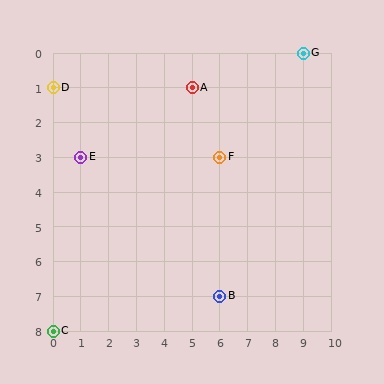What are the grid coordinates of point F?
Point F is at grid coordinates (6, 3).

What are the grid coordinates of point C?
Point C is at grid coordinates (0, 8).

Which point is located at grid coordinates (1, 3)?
Point E is at (1, 3).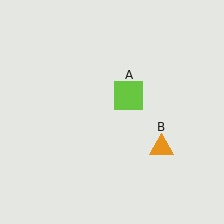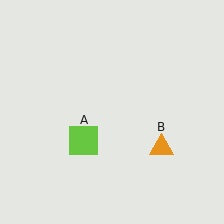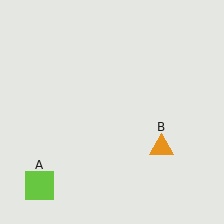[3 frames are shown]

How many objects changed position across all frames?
1 object changed position: lime square (object A).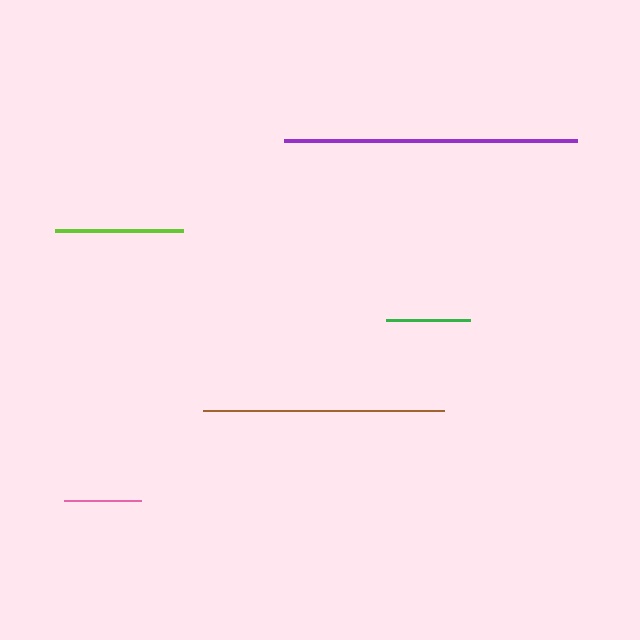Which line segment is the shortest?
The pink line is the shortest at approximately 77 pixels.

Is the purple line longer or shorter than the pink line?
The purple line is longer than the pink line.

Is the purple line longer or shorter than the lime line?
The purple line is longer than the lime line.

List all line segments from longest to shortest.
From longest to shortest: purple, brown, lime, green, pink.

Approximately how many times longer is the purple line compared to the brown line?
The purple line is approximately 1.2 times the length of the brown line.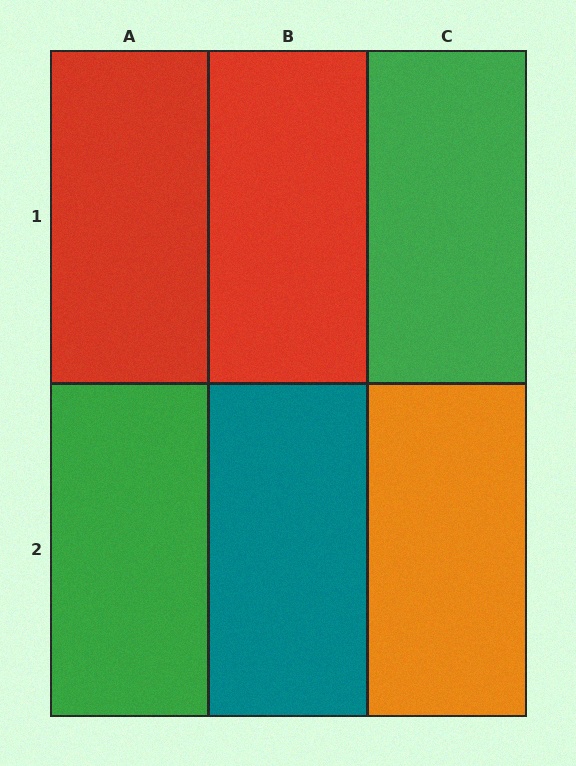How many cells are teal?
1 cell is teal.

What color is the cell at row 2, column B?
Teal.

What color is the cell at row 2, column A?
Green.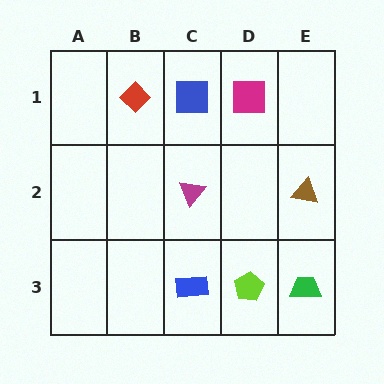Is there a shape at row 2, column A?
No, that cell is empty.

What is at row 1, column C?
A blue square.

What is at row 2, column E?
A brown triangle.